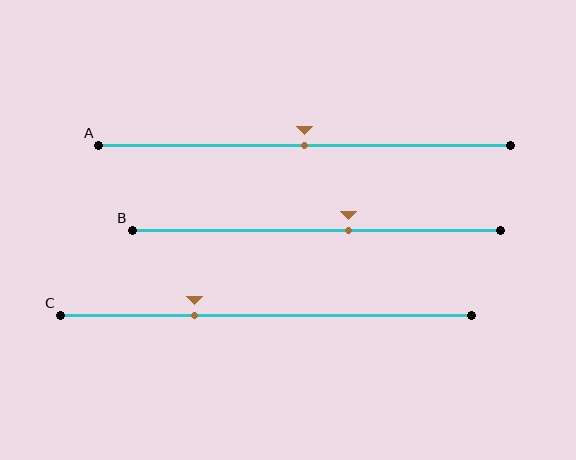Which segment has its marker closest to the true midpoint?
Segment A has its marker closest to the true midpoint.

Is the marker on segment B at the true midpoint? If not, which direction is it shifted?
No, the marker on segment B is shifted to the right by about 9% of the segment length.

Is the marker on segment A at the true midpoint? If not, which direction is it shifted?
Yes, the marker on segment A is at the true midpoint.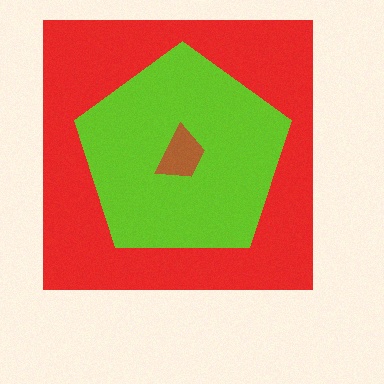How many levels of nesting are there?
3.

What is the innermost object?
The brown trapezoid.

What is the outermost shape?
The red square.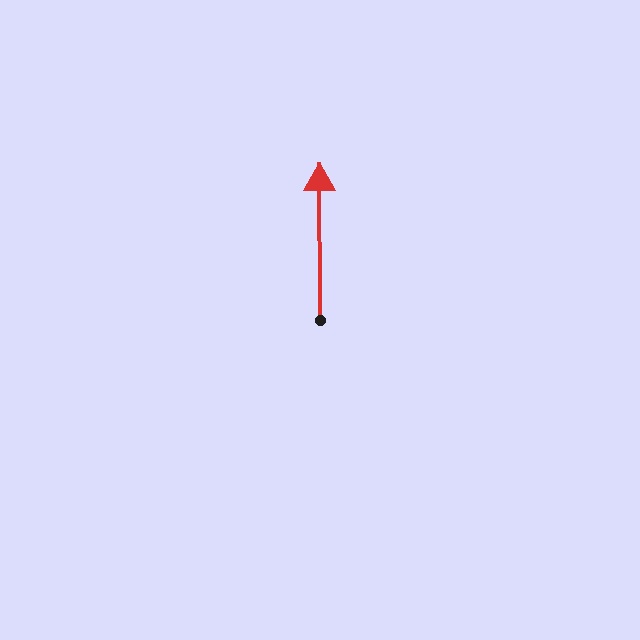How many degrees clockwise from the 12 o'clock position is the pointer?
Approximately 360 degrees.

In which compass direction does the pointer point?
North.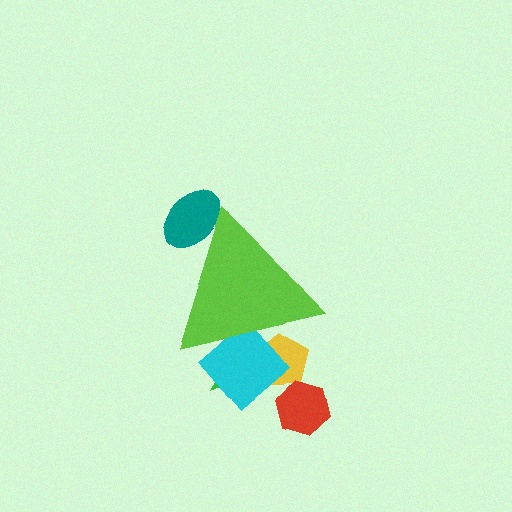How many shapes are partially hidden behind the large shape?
4 shapes are partially hidden.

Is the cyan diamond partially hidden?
Yes, the cyan diamond is partially hidden behind the lime triangle.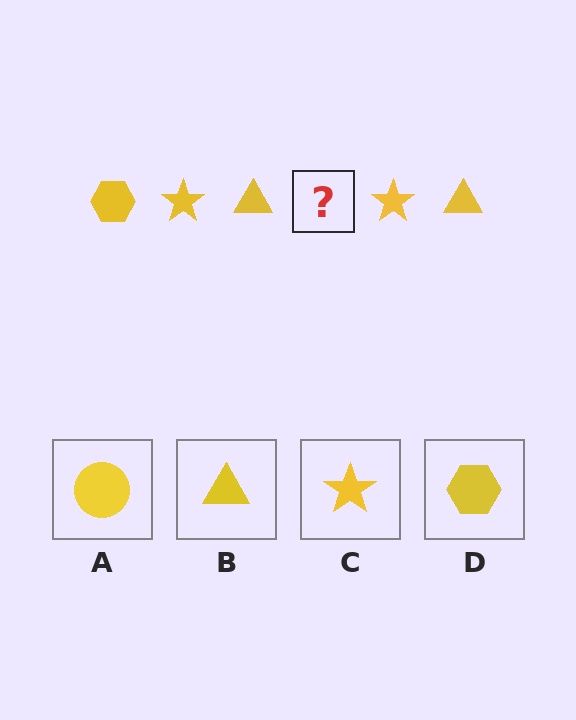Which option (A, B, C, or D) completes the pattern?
D.